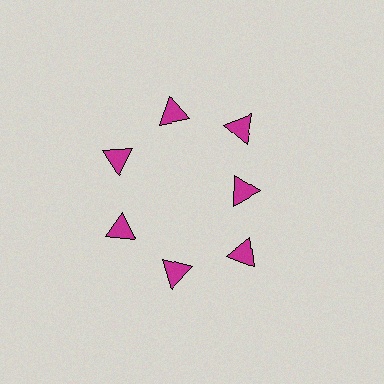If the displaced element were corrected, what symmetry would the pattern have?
It would have 7-fold rotational symmetry — the pattern would map onto itself every 51 degrees.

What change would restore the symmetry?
The symmetry would be restored by moving it outward, back onto the ring so that all 7 triangles sit at equal angles and equal distance from the center.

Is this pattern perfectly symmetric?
No. The 7 magenta triangles are arranged in a ring, but one element near the 3 o'clock position is pulled inward toward the center, breaking the 7-fold rotational symmetry.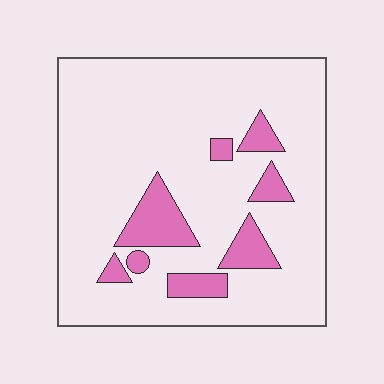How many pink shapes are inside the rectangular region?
8.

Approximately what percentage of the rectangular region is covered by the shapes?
Approximately 15%.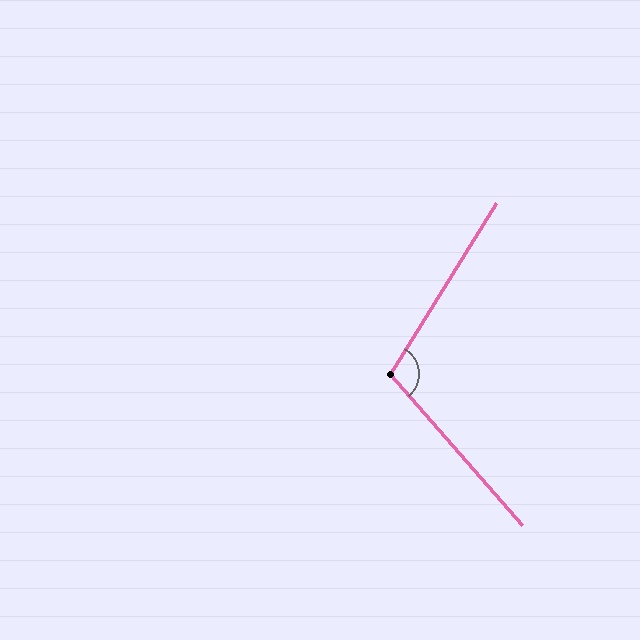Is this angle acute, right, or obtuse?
It is obtuse.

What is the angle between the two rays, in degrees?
Approximately 107 degrees.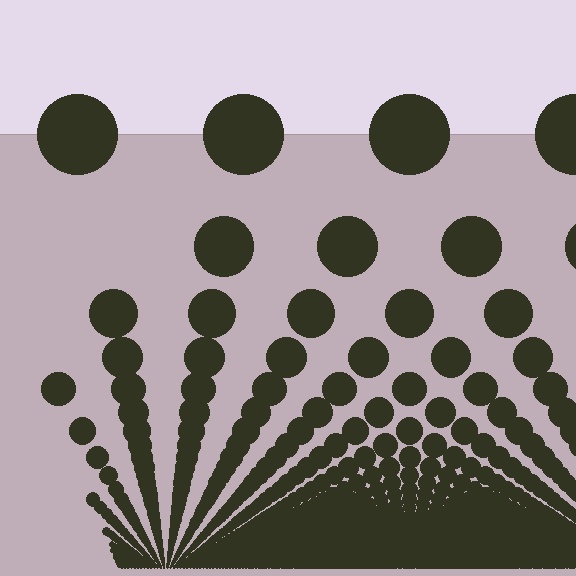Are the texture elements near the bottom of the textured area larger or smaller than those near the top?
Smaller. The gradient is inverted — elements near the bottom are smaller and denser.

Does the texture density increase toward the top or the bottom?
Density increases toward the bottom.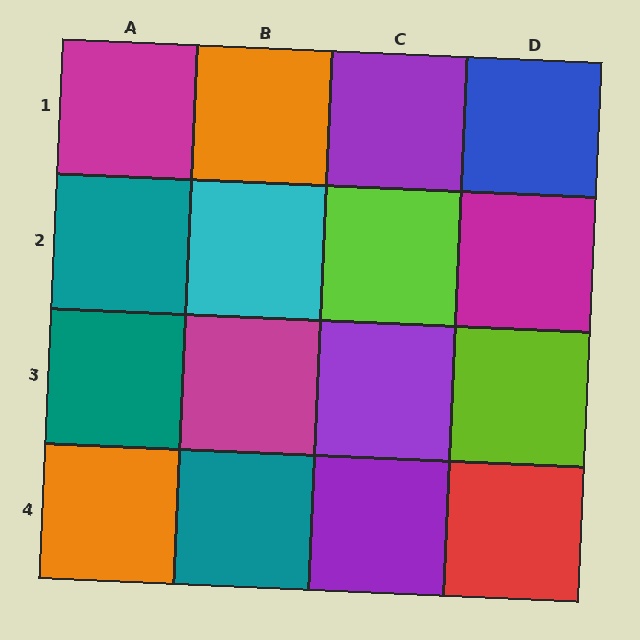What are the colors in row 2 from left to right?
Teal, cyan, lime, magenta.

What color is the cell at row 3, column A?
Teal.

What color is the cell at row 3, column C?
Purple.